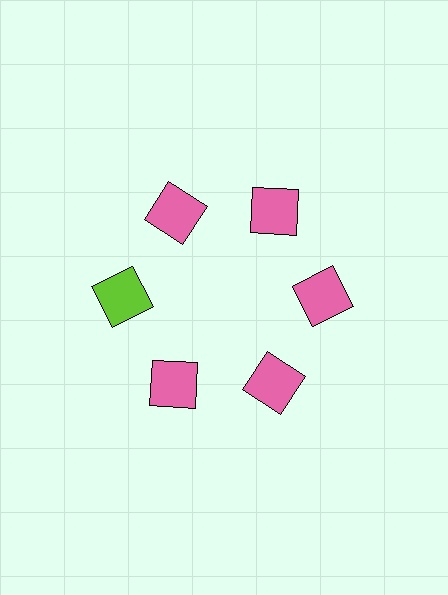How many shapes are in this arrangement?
There are 6 shapes arranged in a ring pattern.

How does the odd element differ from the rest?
It has a different color: lime instead of pink.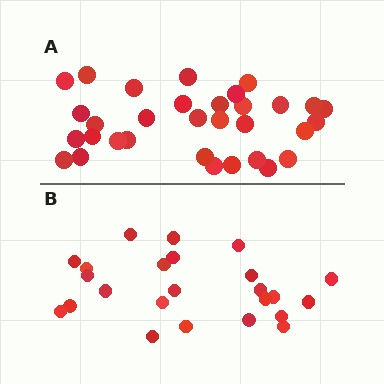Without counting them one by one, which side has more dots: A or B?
Region A (the top region) has more dots.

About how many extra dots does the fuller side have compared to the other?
Region A has roughly 8 or so more dots than region B.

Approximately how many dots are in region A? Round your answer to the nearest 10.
About 30 dots. (The exact count is 32, which rounds to 30.)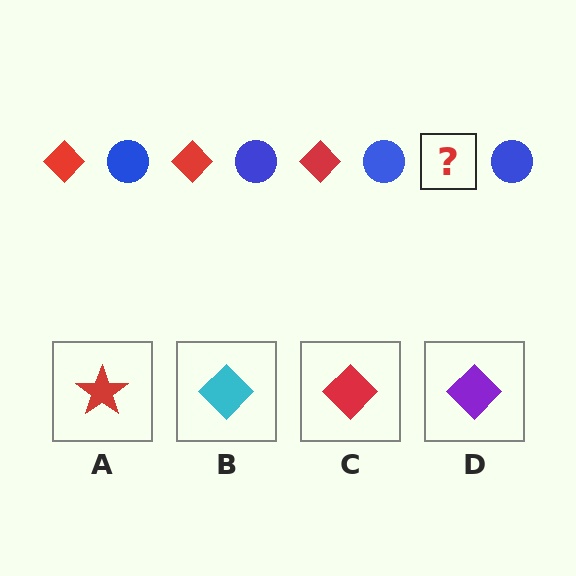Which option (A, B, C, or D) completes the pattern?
C.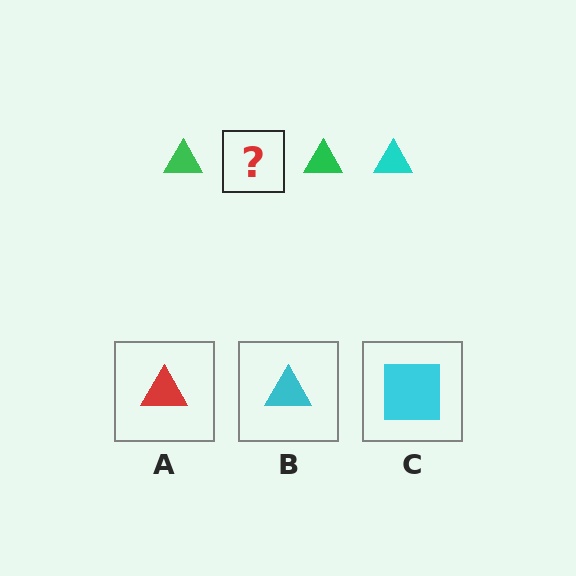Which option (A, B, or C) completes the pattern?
B.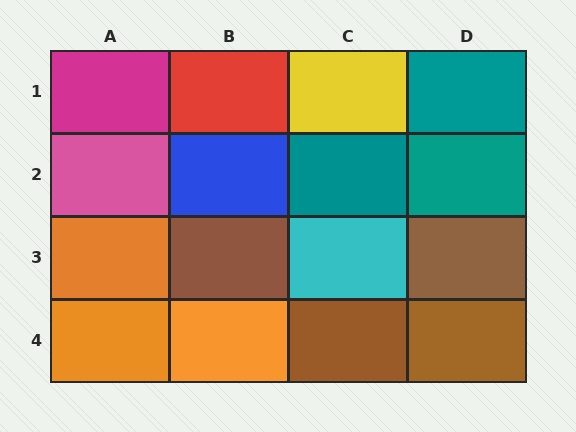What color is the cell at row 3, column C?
Cyan.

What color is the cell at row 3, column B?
Brown.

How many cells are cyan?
1 cell is cyan.